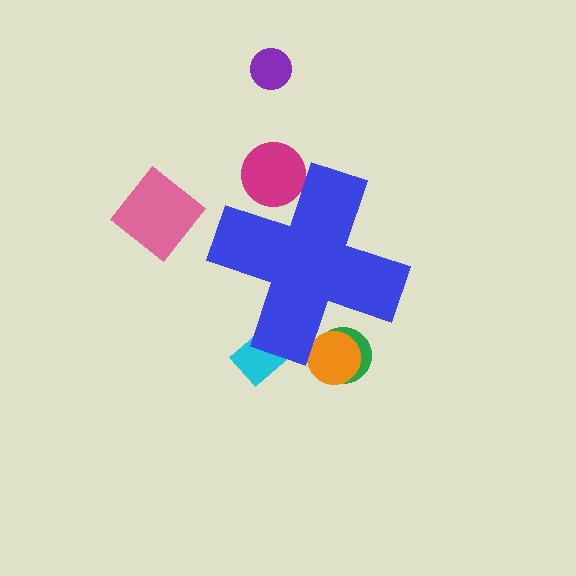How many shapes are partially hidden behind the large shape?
4 shapes are partially hidden.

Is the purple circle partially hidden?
No, the purple circle is fully visible.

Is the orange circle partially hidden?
Yes, the orange circle is partially hidden behind the blue cross.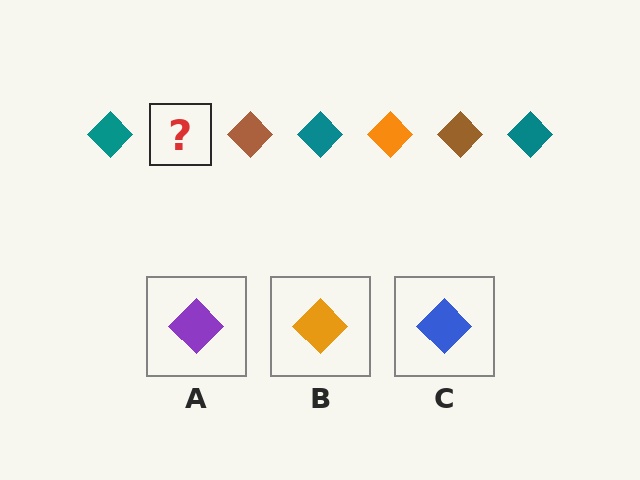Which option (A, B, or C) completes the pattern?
B.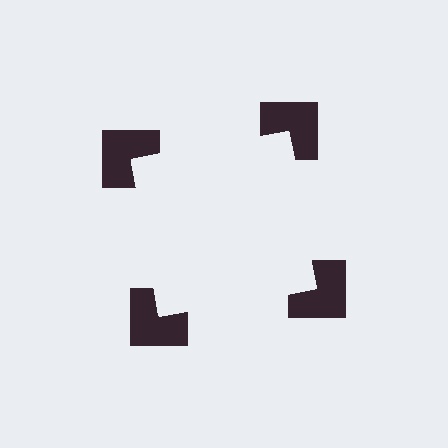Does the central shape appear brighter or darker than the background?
It typically appears slightly brighter than the background, even though no actual brightness change is drawn.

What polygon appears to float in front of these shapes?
An illusory square — its edges are inferred from the aligned wedge cuts in the notched squares, not physically drawn.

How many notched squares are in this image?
There are 4 — one at each vertex of the illusory square.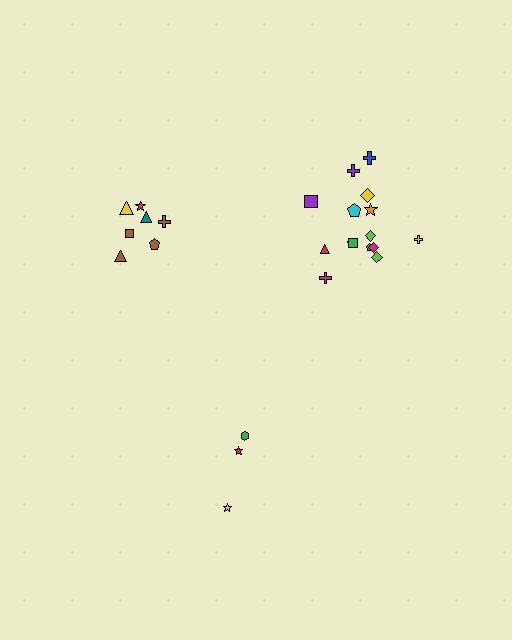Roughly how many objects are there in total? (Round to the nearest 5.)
Roughly 25 objects in total.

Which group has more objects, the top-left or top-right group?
The top-right group.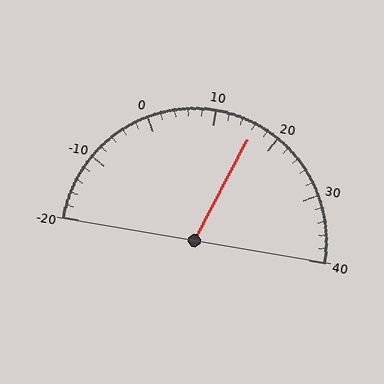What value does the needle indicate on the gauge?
The needle indicates approximately 16.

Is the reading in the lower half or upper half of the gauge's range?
The reading is in the upper half of the range (-20 to 40).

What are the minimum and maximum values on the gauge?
The gauge ranges from -20 to 40.